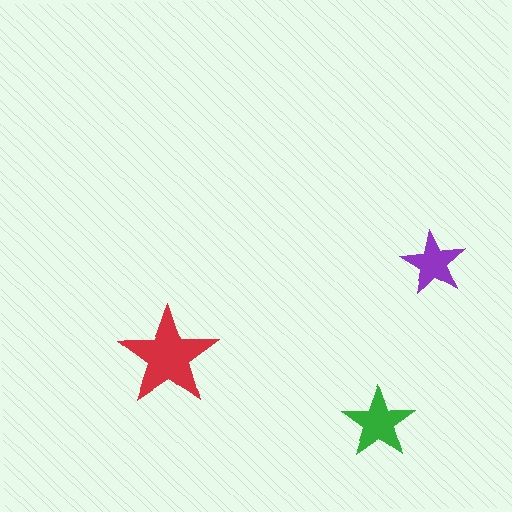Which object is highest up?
The purple star is topmost.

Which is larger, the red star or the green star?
The red one.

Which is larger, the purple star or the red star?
The red one.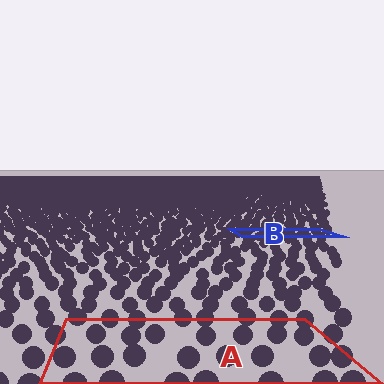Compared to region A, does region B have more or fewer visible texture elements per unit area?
Region B has more texture elements per unit area — they are packed more densely because it is farther away.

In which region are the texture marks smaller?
The texture marks are smaller in region B, because it is farther away.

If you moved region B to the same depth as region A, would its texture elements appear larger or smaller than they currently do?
They would appear larger. At a closer depth, the same texture elements are projected at a bigger on-screen size.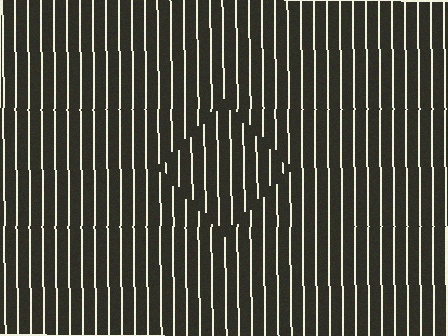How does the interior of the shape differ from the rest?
The interior of the shape contains the same grating, shifted by half a period — the contour is defined by the phase discontinuity where line-ends from the inner and outer gratings abut.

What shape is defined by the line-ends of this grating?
An illusory square. The interior of the shape contains the same grating, shifted by half a period — the contour is defined by the phase discontinuity where line-ends from the inner and outer gratings abut.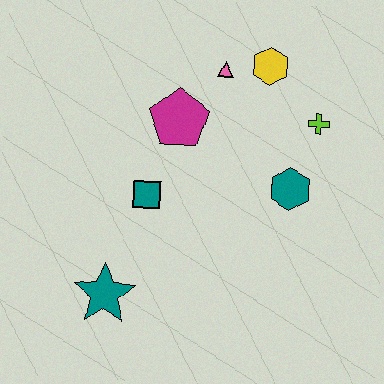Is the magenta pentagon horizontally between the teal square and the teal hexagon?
Yes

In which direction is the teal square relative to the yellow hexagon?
The teal square is below the yellow hexagon.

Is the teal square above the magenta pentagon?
No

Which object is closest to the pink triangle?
The yellow hexagon is closest to the pink triangle.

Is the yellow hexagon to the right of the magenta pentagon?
Yes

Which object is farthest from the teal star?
The yellow hexagon is farthest from the teal star.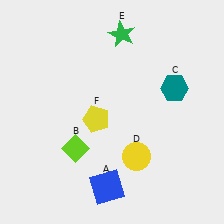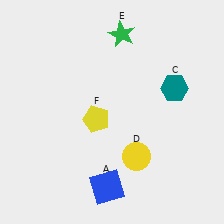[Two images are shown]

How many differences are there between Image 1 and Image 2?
There is 1 difference between the two images.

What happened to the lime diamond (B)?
The lime diamond (B) was removed in Image 2. It was in the bottom-left area of Image 1.